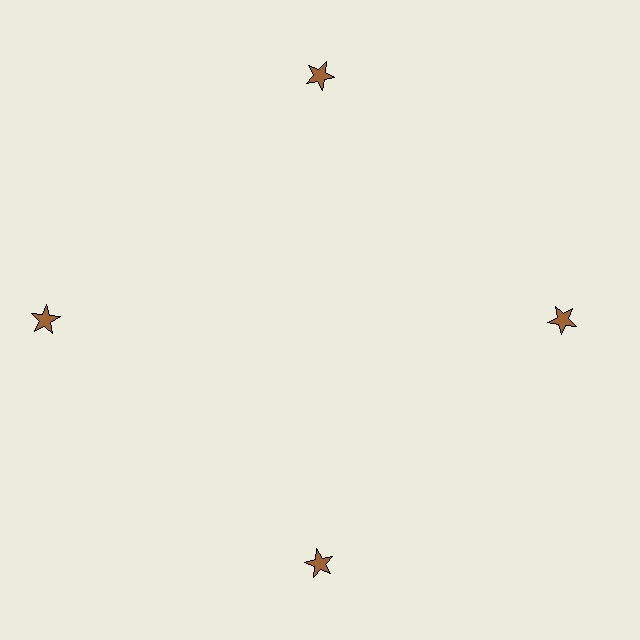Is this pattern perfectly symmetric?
No. The 4 brown stars are arranged in a ring, but one element near the 9 o'clock position is pushed outward from the center, breaking the 4-fold rotational symmetry.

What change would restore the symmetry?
The symmetry would be restored by moving it inward, back onto the ring so that all 4 stars sit at equal angles and equal distance from the center.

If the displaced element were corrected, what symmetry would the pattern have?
It would have 4-fold rotational symmetry — the pattern would map onto itself every 90 degrees.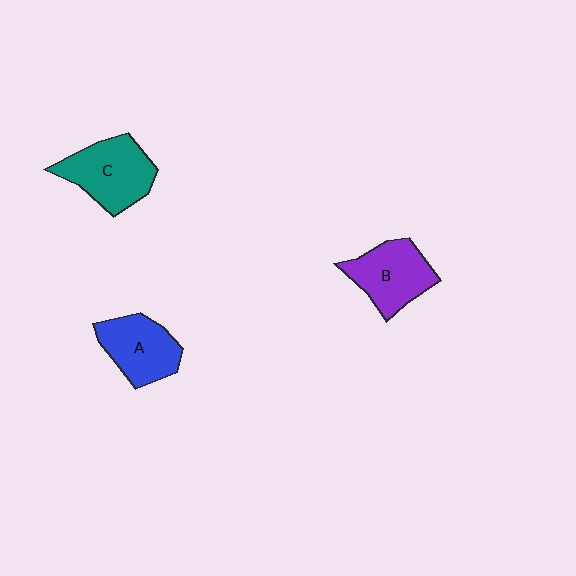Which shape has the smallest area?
Shape A (blue).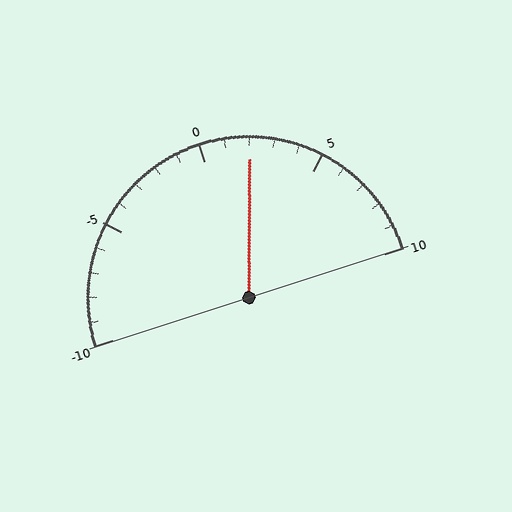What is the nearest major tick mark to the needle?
The nearest major tick mark is 0.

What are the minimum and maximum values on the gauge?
The gauge ranges from -10 to 10.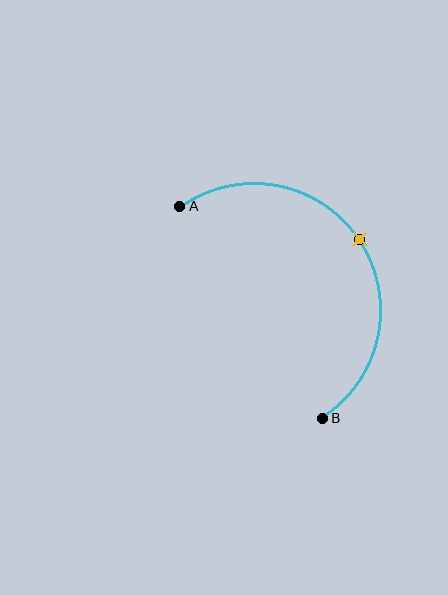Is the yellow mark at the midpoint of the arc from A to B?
Yes. The yellow mark lies on the arc at equal arc-length from both A and B — it is the arc midpoint.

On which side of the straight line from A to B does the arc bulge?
The arc bulges above and to the right of the straight line connecting A and B.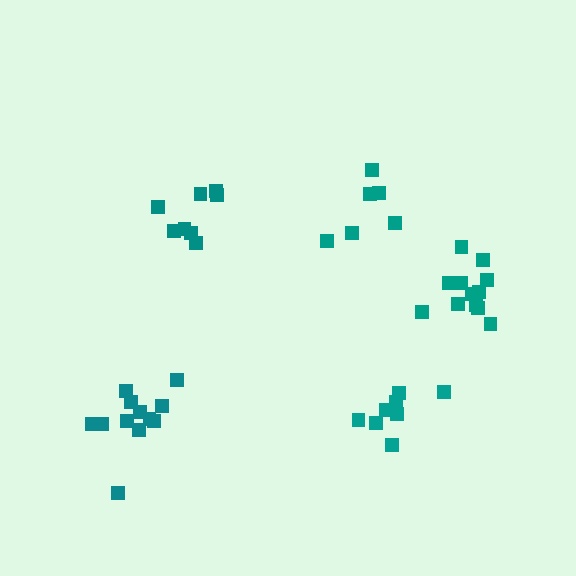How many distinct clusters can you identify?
There are 5 distinct clusters.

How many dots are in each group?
Group 1: 8 dots, Group 2: 12 dots, Group 3: 12 dots, Group 4: 6 dots, Group 5: 8 dots (46 total).